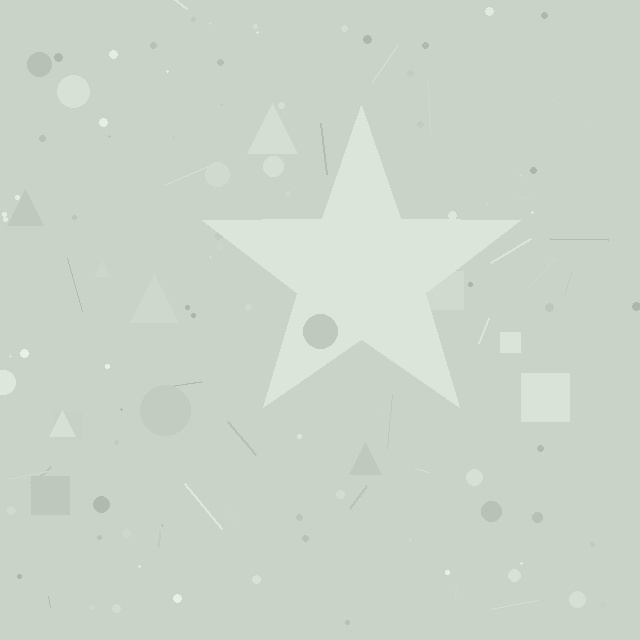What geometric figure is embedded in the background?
A star is embedded in the background.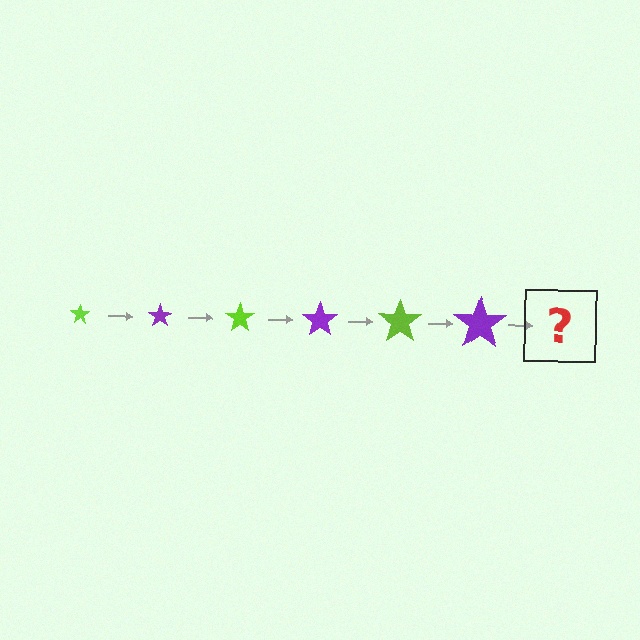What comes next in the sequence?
The next element should be a lime star, larger than the previous one.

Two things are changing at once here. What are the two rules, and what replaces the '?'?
The two rules are that the star grows larger each step and the color cycles through lime and purple. The '?' should be a lime star, larger than the previous one.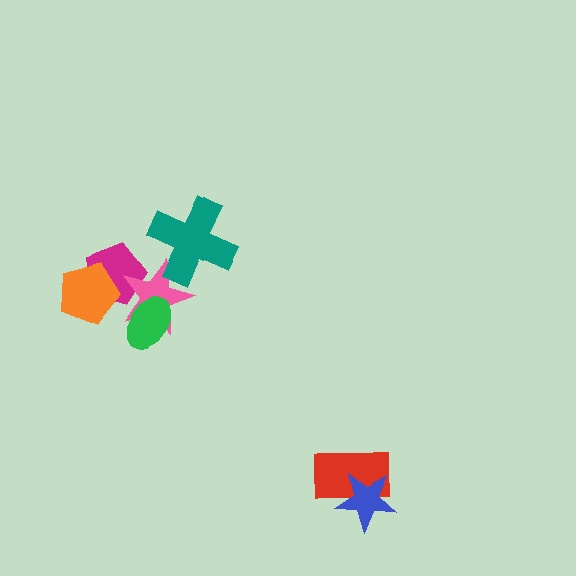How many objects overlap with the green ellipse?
1 object overlaps with the green ellipse.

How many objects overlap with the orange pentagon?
1 object overlaps with the orange pentagon.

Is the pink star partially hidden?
Yes, it is partially covered by another shape.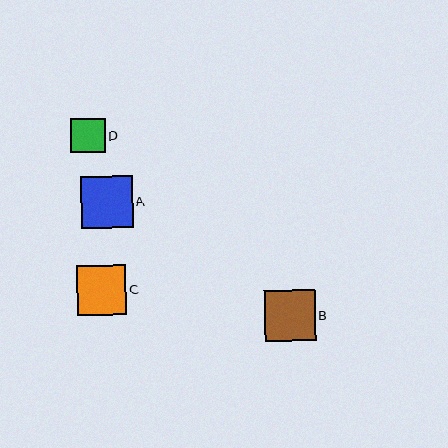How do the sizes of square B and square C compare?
Square B and square C are approximately the same size.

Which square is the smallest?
Square D is the smallest with a size of approximately 34 pixels.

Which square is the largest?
Square A is the largest with a size of approximately 51 pixels.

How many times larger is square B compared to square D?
Square B is approximately 1.5 times the size of square D.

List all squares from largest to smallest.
From largest to smallest: A, B, C, D.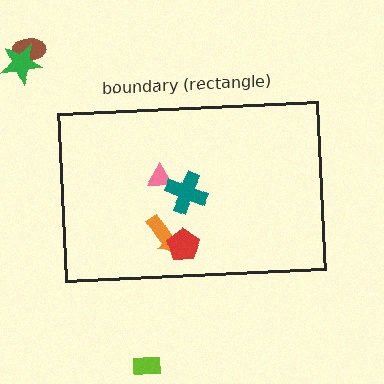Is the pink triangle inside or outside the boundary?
Inside.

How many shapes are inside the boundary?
4 inside, 3 outside.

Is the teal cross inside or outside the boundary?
Inside.